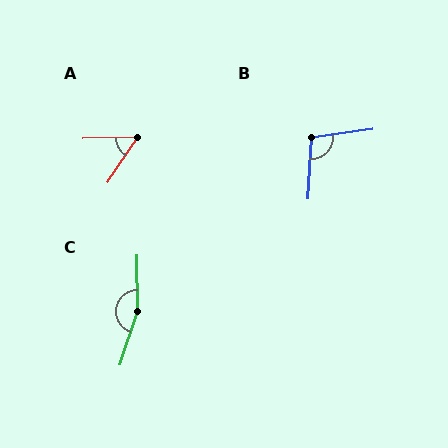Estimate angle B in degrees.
Approximately 101 degrees.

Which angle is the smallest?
A, at approximately 55 degrees.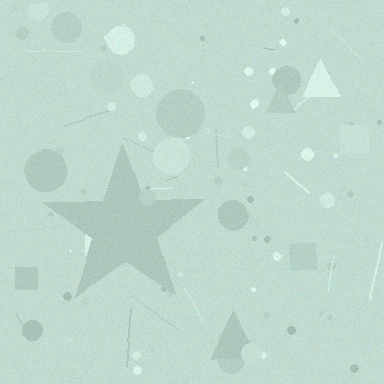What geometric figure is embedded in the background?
A star is embedded in the background.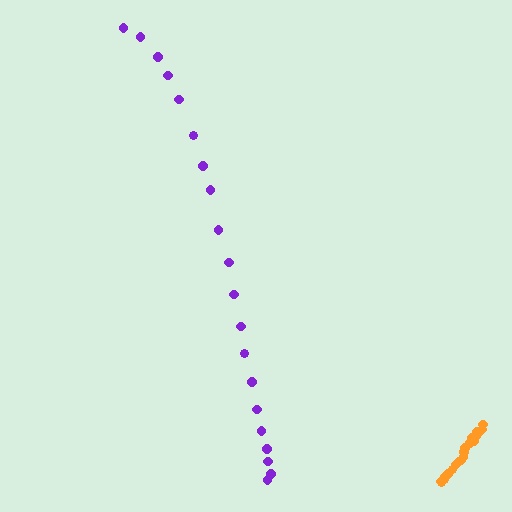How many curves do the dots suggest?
There are 2 distinct paths.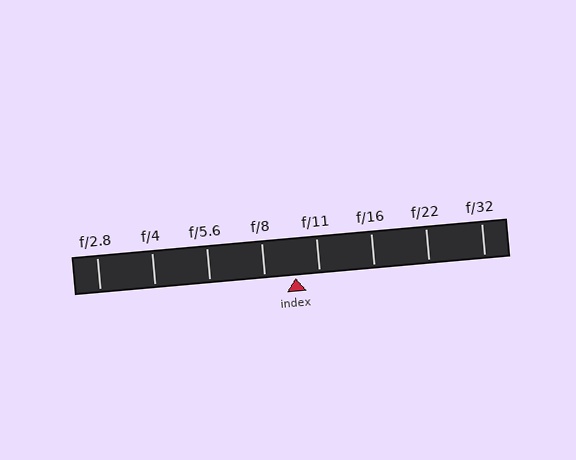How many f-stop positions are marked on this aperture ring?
There are 8 f-stop positions marked.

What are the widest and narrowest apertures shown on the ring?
The widest aperture shown is f/2.8 and the narrowest is f/32.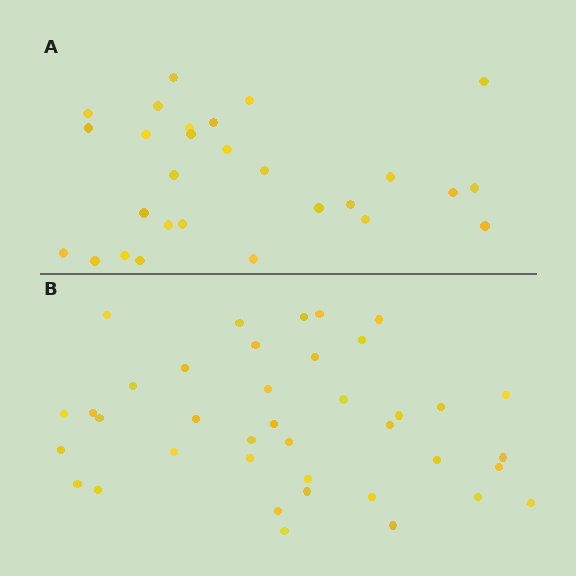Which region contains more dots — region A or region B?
Region B (the bottom region) has more dots.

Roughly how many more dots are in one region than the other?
Region B has roughly 12 or so more dots than region A.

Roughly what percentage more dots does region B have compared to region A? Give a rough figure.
About 40% more.